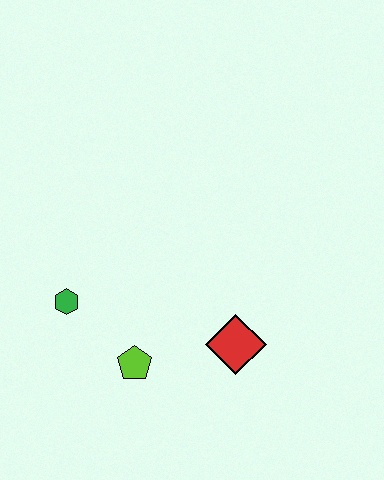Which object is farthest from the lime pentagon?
The red diamond is farthest from the lime pentagon.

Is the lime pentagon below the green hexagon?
Yes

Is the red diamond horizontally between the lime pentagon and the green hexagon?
No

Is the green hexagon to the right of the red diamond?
No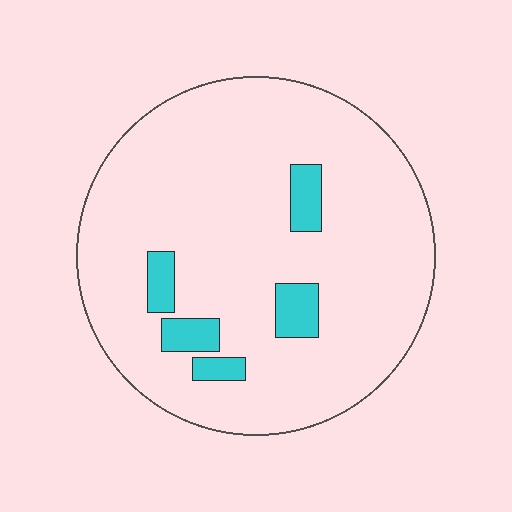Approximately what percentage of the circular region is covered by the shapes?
Approximately 10%.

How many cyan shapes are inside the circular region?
5.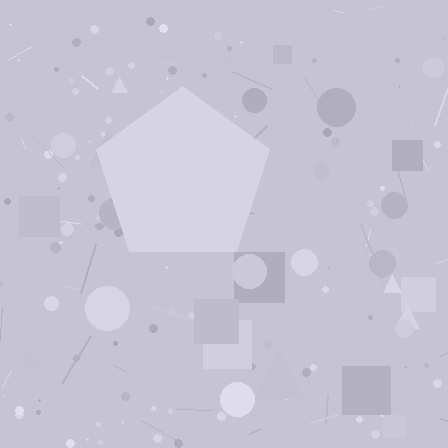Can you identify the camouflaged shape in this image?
The camouflaged shape is a pentagon.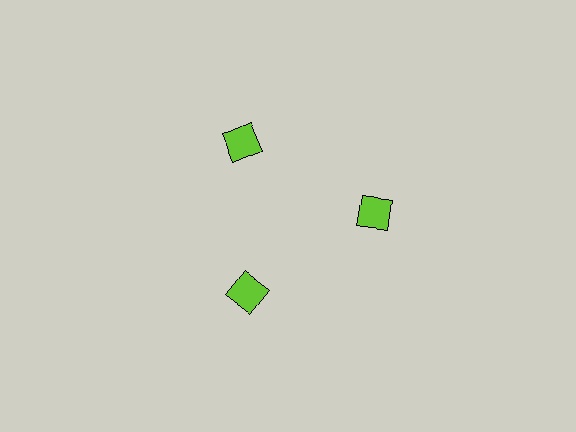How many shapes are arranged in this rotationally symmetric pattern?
There are 3 shapes, arranged in 3 groups of 1.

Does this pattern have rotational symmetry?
Yes, this pattern has 3-fold rotational symmetry. It looks the same after rotating 120 degrees around the center.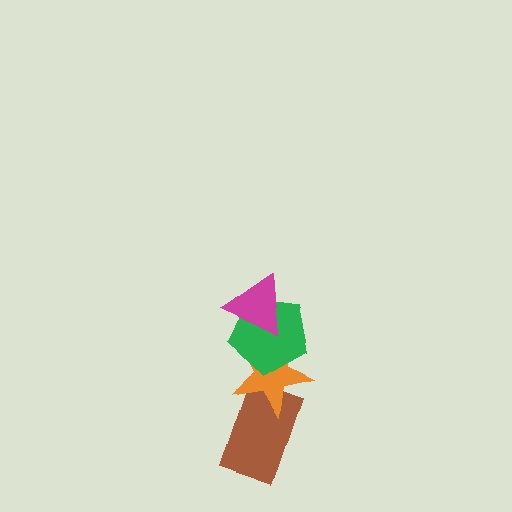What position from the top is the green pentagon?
The green pentagon is 2nd from the top.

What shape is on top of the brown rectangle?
The orange star is on top of the brown rectangle.